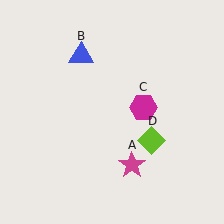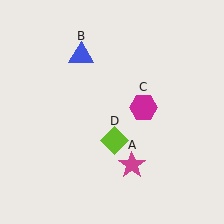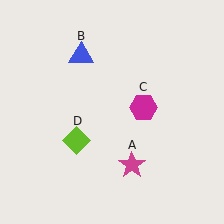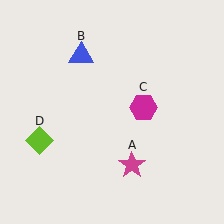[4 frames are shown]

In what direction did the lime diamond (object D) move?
The lime diamond (object D) moved left.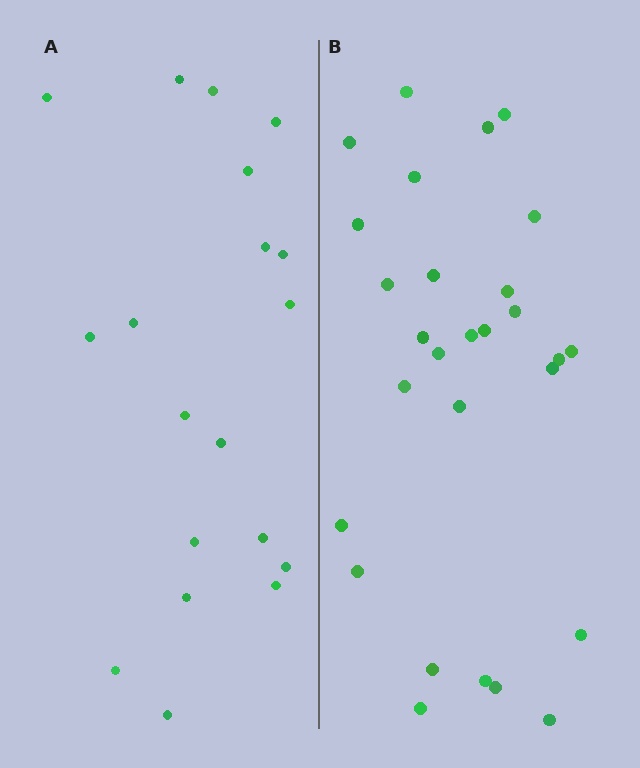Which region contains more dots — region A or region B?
Region B (the right region) has more dots.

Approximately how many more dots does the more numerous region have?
Region B has roughly 8 or so more dots than region A.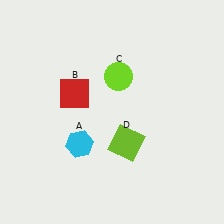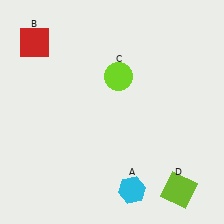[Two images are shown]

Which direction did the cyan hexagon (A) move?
The cyan hexagon (A) moved right.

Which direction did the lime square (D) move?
The lime square (D) moved right.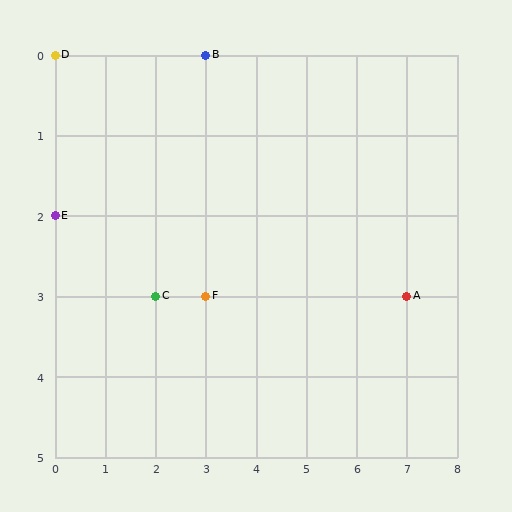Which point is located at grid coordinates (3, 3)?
Point F is at (3, 3).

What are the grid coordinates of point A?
Point A is at grid coordinates (7, 3).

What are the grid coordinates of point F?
Point F is at grid coordinates (3, 3).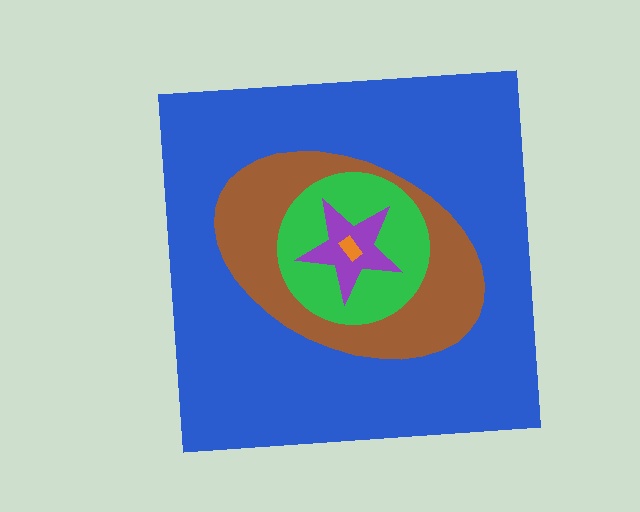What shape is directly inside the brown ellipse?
The green circle.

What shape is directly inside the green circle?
The purple star.